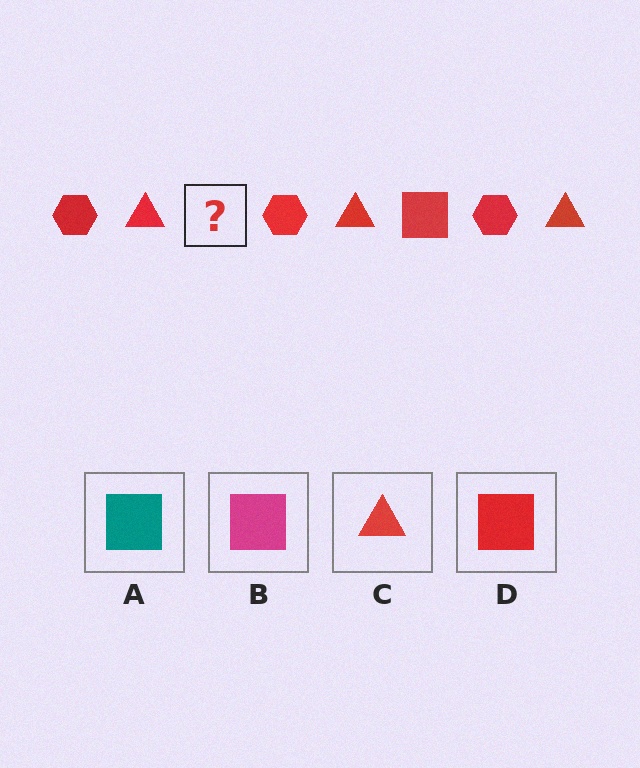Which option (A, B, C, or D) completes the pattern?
D.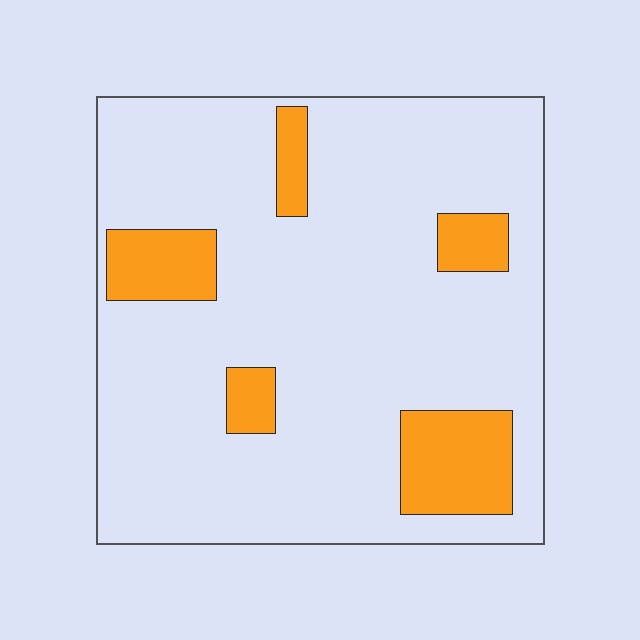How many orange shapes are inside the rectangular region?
5.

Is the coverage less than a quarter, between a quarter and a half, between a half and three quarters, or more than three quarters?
Less than a quarter.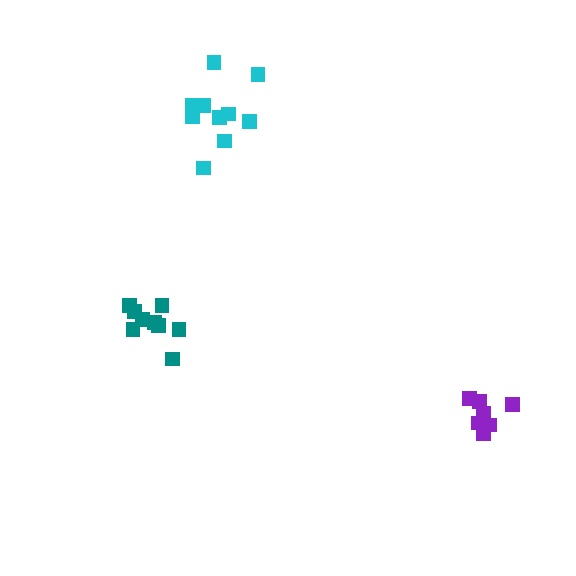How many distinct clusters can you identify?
There are 3 distinct clusters.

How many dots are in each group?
Group 1: 7 dots, Group 2: 9 dots, Group 3: 10 dots (26 total).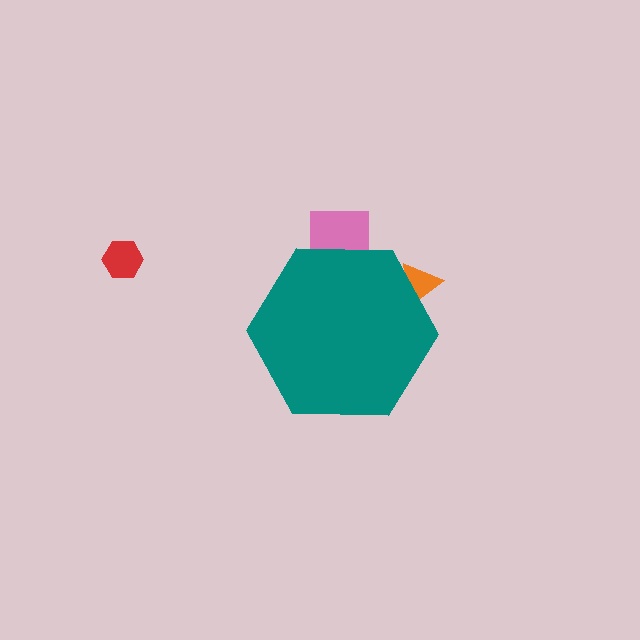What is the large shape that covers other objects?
A teal hexagon.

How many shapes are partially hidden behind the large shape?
2 shapes are partially hidden.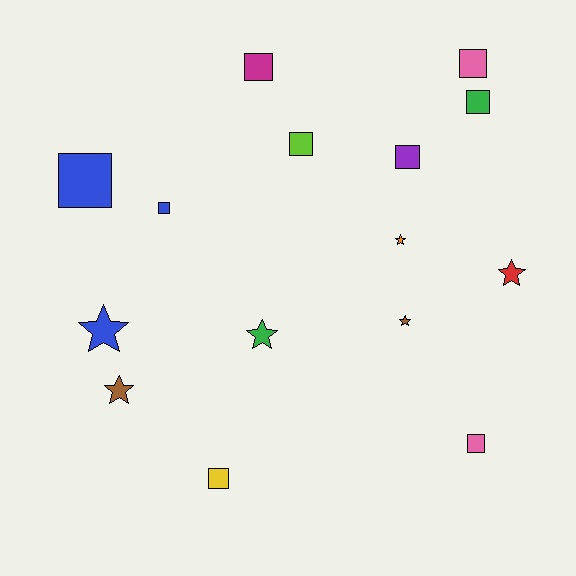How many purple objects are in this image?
There is 1 purple object.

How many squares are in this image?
There are 9 squares.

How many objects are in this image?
There are 15 objects.